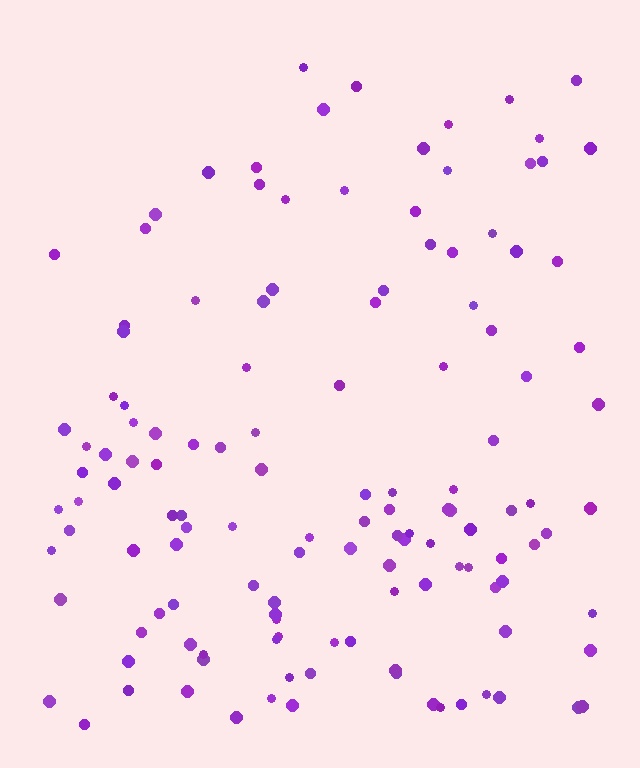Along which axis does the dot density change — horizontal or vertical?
Vertical.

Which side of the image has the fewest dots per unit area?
The top.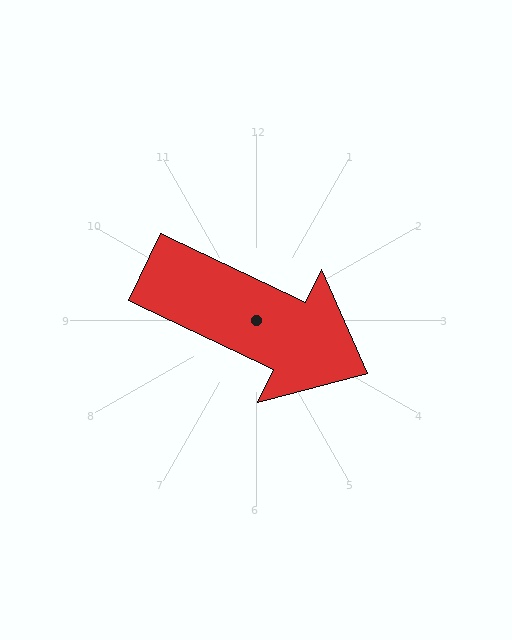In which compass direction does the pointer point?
Southeast.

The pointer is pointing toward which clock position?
Roughly 4 o'clock.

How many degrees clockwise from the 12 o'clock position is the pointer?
Approximately 116 degrees.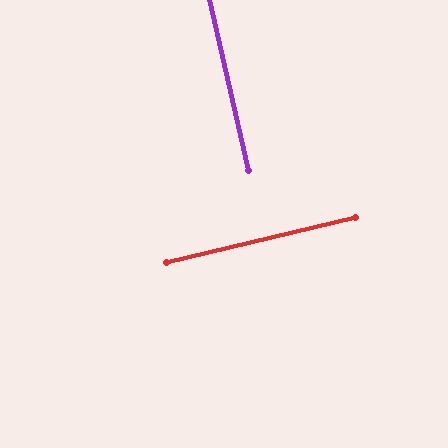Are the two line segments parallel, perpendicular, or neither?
Perpendicular — they meet at approximately 90°.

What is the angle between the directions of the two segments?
Approximately 90 degrees.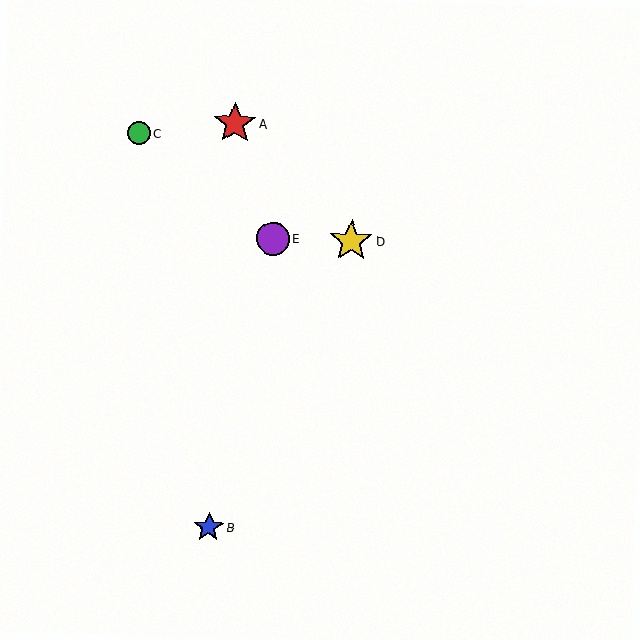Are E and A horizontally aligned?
No, E is at y≈239 and A is at y≈123.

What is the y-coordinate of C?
Object C is at y≈133.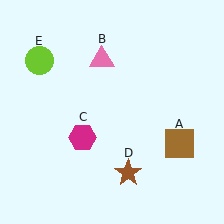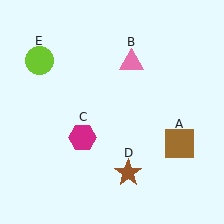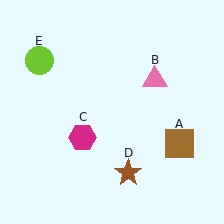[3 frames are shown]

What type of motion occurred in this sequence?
The pink triangle (object B) rotated clockwise around the center of the scene.